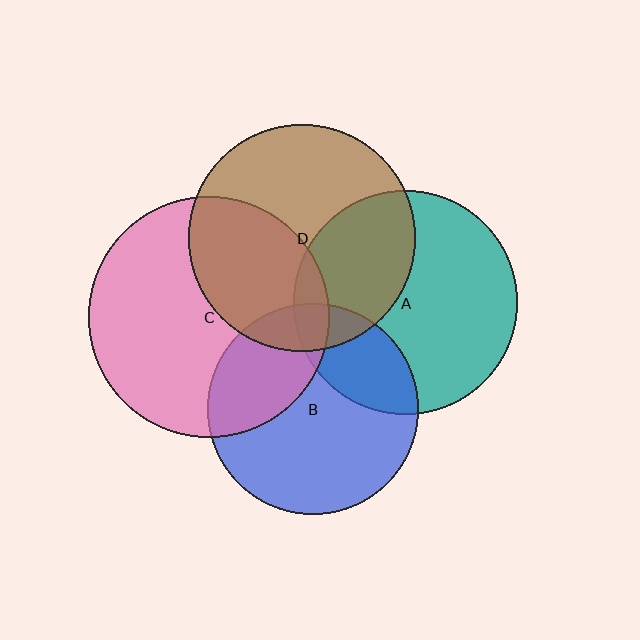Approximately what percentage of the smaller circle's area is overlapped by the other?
Approximately 15%.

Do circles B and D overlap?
Yes.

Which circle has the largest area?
Circle C (pink).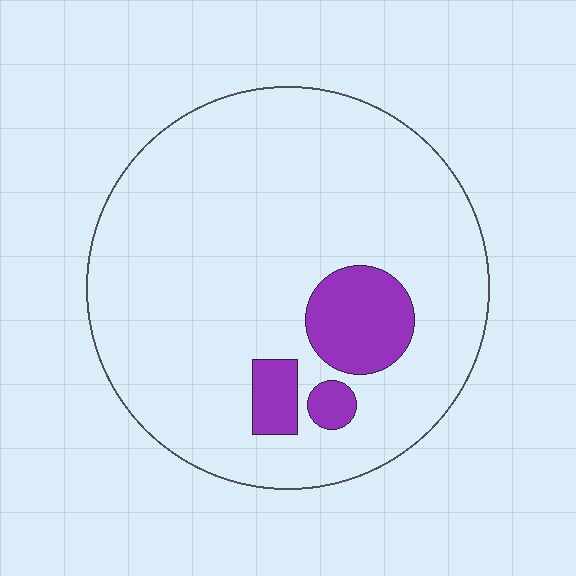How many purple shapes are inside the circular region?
3.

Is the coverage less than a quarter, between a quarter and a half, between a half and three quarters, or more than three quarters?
Less than a quarter.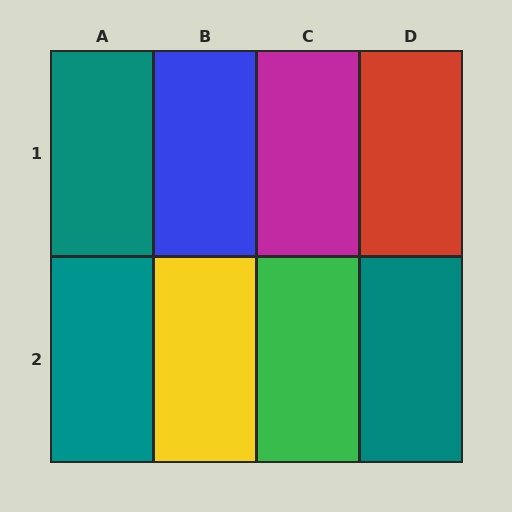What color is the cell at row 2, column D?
Teal.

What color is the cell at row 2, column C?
Green.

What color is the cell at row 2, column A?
Teal.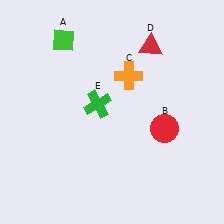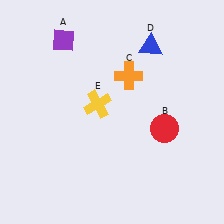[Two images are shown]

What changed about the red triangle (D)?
In Image 1, D is red. In Image 2, it changed to blue.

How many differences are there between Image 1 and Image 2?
There are 3 differences between the two images.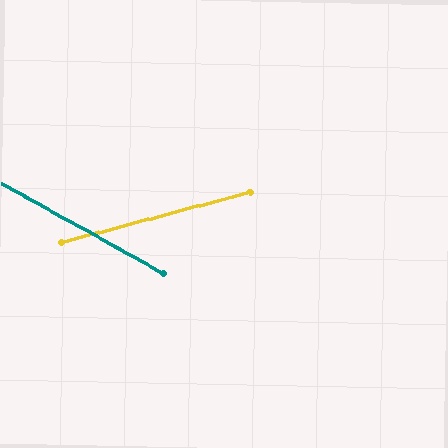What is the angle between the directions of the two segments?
Approximately 44 degrees.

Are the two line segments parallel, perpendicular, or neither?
Neither parallel nor perpendicular — they differ by about 44°.